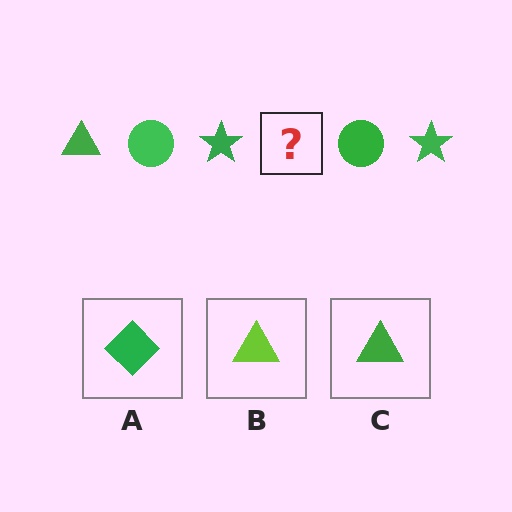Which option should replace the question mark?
Option C.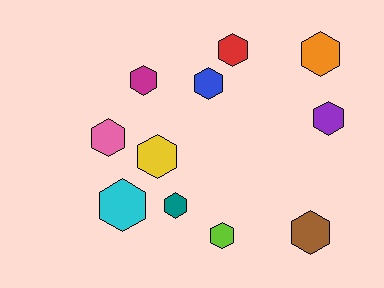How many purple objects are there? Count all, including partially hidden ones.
There is 1 purple object.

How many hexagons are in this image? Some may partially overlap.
There are 11 hexagons.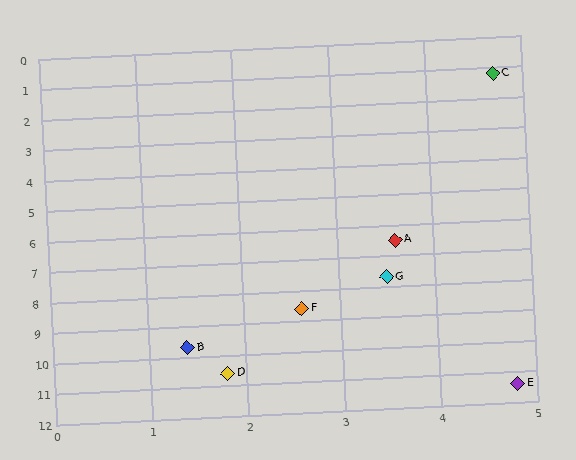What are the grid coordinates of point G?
Point G is at approximately (3.5, 7.7).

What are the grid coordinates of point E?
Point E is at approximately (4.8, 11.4).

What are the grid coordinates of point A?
Point A is at approximately (3.6, 6.5).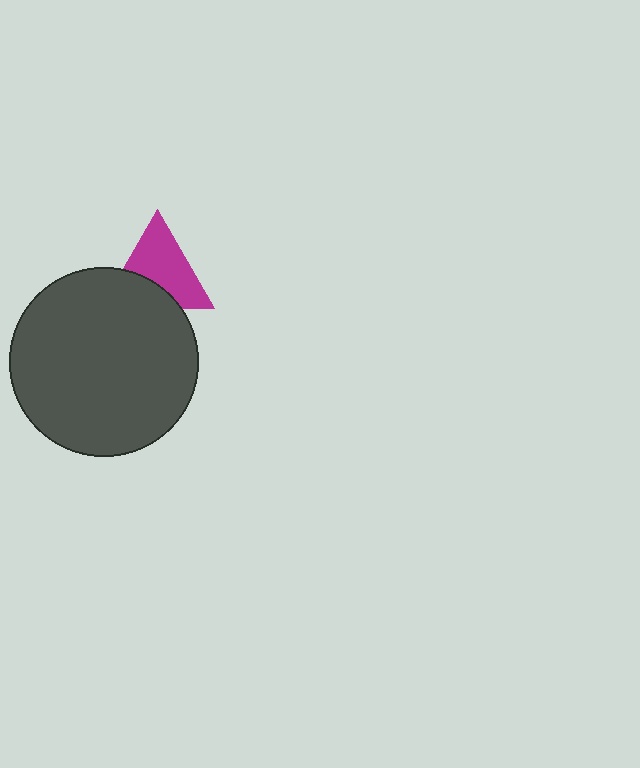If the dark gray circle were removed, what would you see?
You would see the complete magenta triangle.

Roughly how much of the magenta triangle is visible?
Most of it is visible (roughly 65%).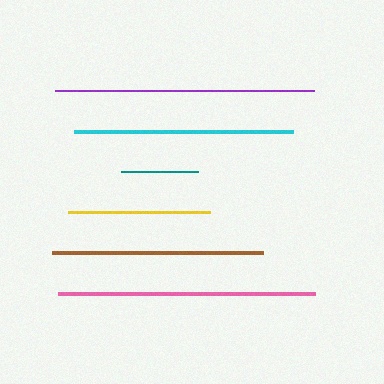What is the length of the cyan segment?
The cyan segment is approximately 219 pixels long.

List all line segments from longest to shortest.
From longest to shortest: purple, pink, cyan, brown, yellow, teal.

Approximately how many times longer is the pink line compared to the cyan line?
The pink line is approximately 1.2 times the length of the cyan line.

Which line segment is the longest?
The purple line is the longest at approximately 259 pixels.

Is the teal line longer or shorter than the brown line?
The brown line is longer than the teal line.